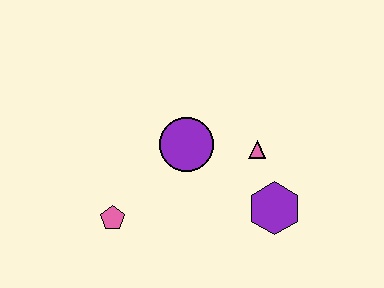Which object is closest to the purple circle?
The pink triangle is closest to the purple circle.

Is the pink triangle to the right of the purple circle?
Yes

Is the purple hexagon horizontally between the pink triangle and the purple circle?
No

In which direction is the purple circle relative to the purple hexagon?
The purple circle is to the left of the purple hexagon.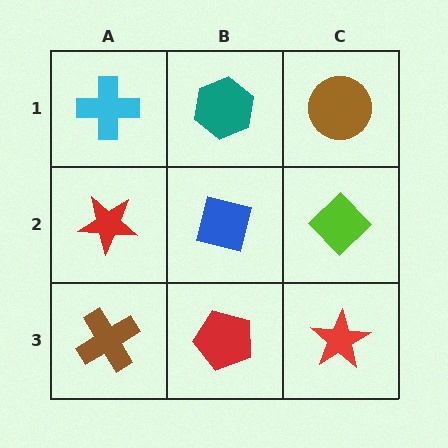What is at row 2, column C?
A lime diamond.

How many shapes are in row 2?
3 shapes.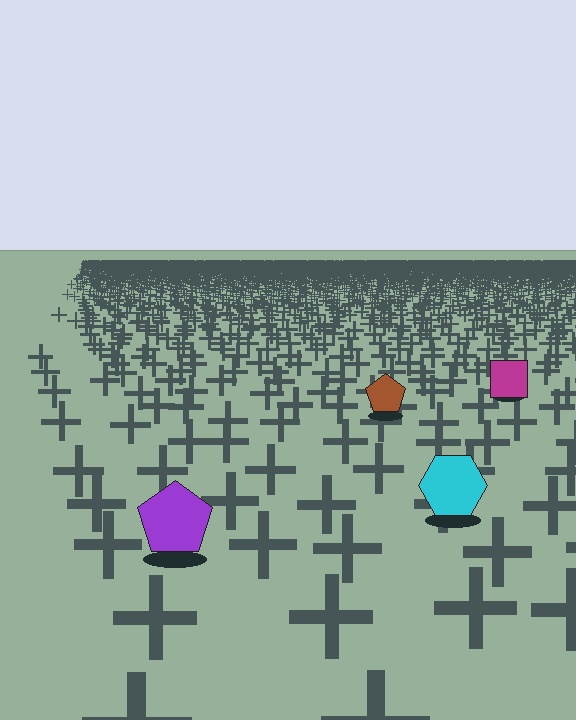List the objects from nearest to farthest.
From nearest to farthest: the purple pentagon, the cyan hexagon, the brown pentagon, the magenta square.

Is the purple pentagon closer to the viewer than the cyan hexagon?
Yes. The purple pentagon is closer — you can tell from the texture gradient: the ground texture is coarser near it.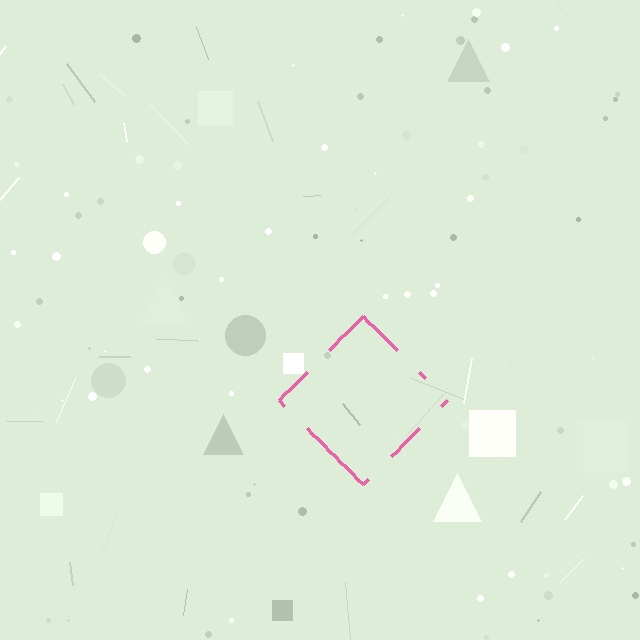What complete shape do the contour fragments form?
The contour fragments form a diamond.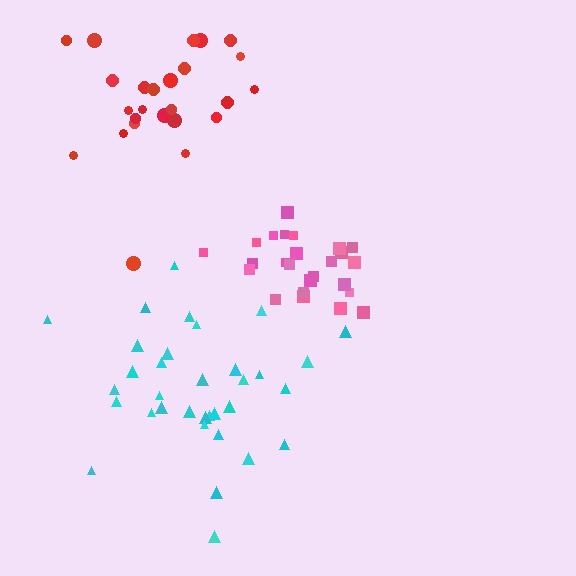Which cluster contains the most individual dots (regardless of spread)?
Cyan (35).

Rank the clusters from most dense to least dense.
pink, cyan, red.